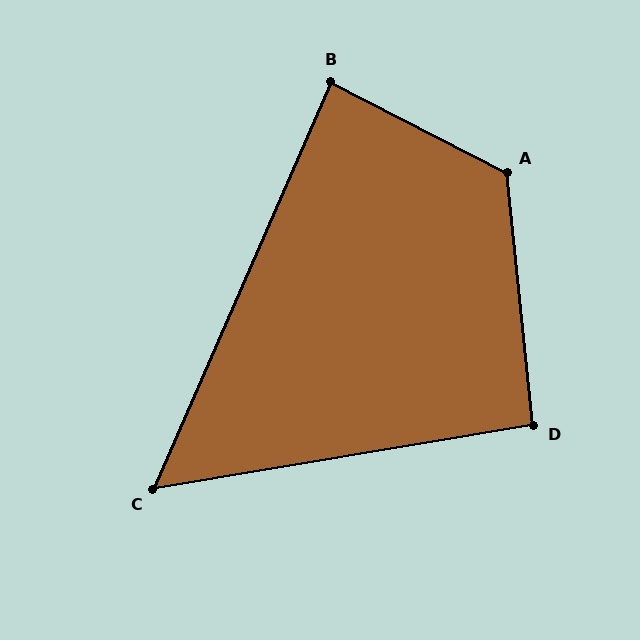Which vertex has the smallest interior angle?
C, at approximately 57 degrees.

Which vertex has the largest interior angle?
A, at approximately 123 degrees.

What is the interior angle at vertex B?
Approximately 87 degrees (approximately right).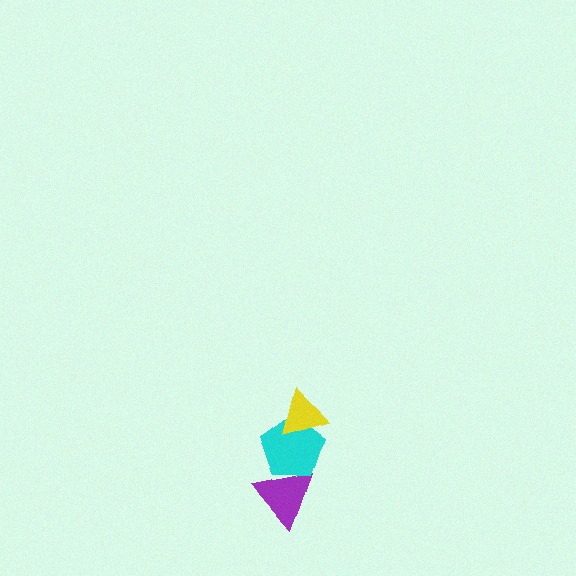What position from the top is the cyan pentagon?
The cyan pentagon is 2nd from the top.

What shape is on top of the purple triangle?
The cyan pentagon is on top of the purple triangle.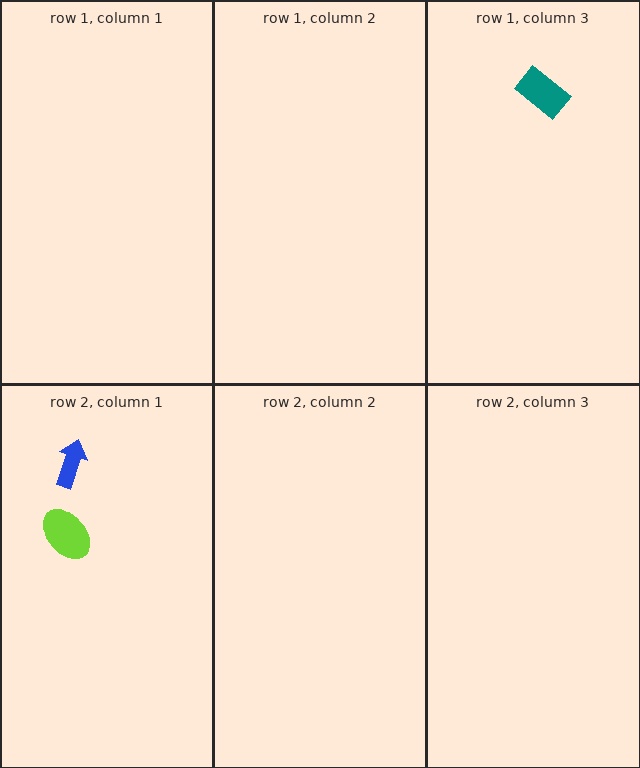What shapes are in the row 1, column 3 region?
The teal rectangle.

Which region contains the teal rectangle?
The row 1, column 3 region.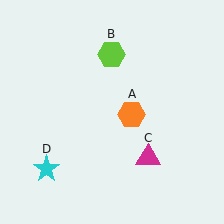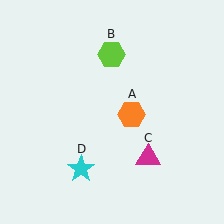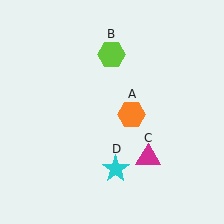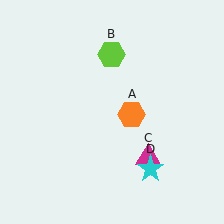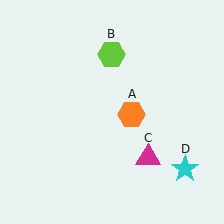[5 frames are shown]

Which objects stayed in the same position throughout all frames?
Orange hexagon (object A) and lime hexagon (object B) and magenta triangle (object C) remained stationary.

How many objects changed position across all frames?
1 object changed position: cyan star (object D).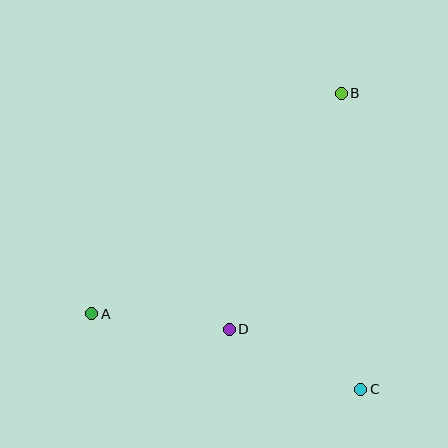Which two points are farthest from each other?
Points A and B are farthest from each other.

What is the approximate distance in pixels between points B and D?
The distance between B and D is approximately 261 pixels.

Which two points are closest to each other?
Points A and D are closest to each other.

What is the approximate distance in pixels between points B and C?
The distance between B and C is approximately 297 pixels.